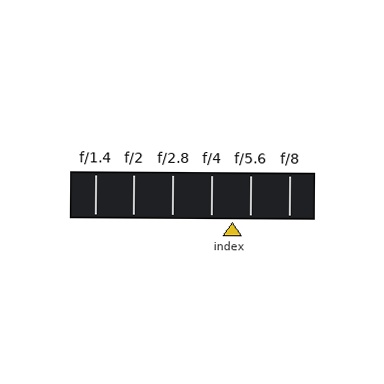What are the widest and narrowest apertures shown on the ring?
The widest aperture shown is f/1.4 and the narrowest is f/8.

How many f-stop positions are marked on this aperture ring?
There are 6 f-stop positions marked.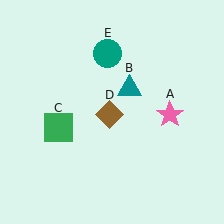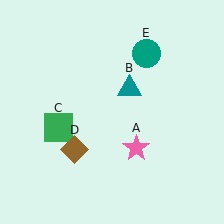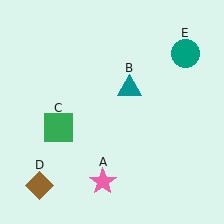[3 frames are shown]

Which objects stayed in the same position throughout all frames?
Teal triangle (object B) and green square (object C) remained stationary.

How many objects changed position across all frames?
3 objects changed position: pink star (object A), brown diamond (object D), teal circle (object E).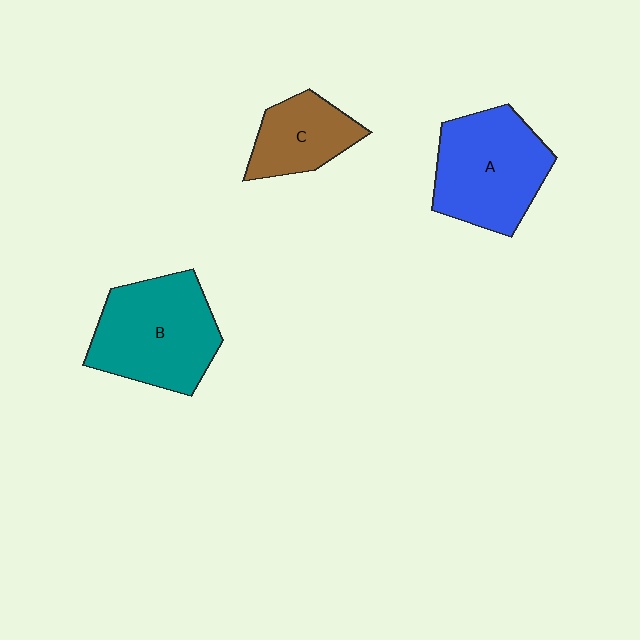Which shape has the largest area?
Shape B (teal).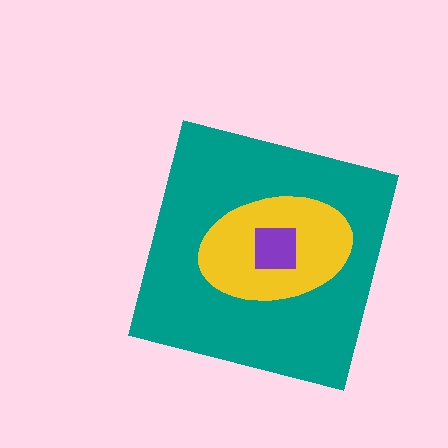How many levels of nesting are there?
3.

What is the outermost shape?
The teal square.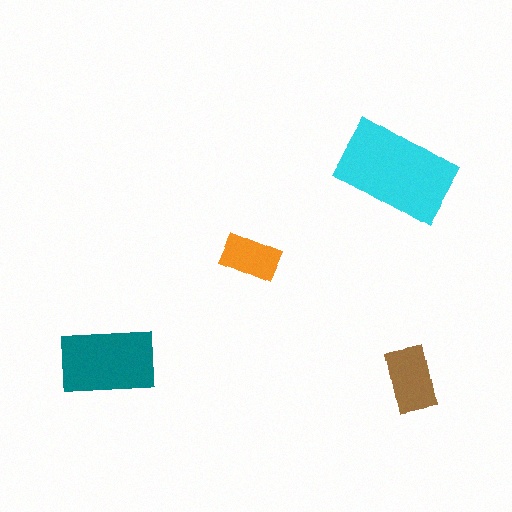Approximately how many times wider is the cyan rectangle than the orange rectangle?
About 2 times wider.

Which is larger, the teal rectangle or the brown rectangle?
The teal one.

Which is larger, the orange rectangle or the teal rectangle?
The teal one.